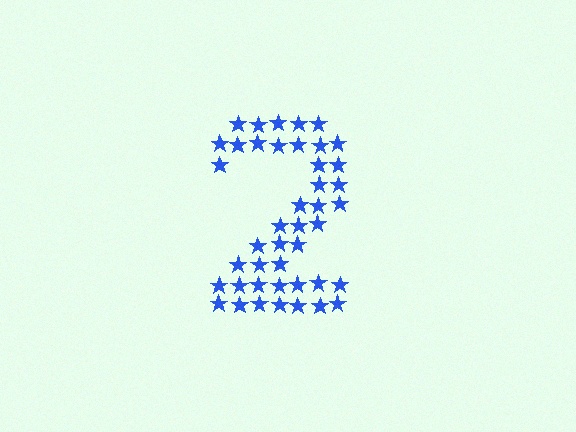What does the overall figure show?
The overall figure shows the digit 2.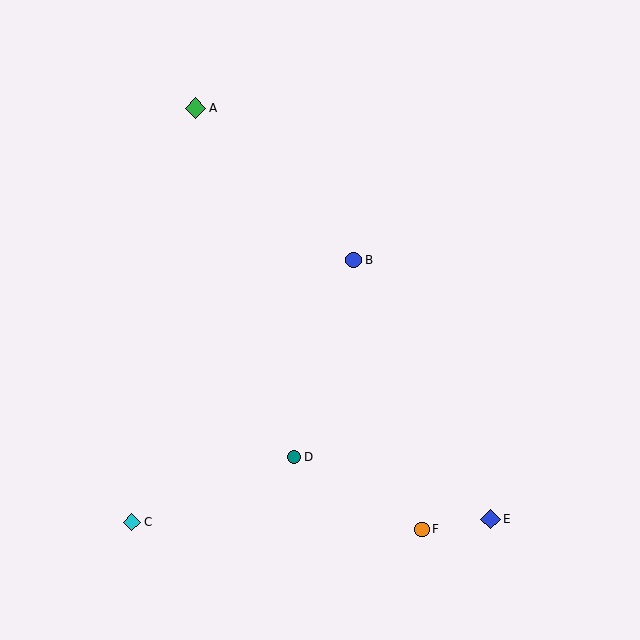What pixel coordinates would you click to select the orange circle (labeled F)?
Click at (422, 529) to select the orange circle F.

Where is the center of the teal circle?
The center of the teal circle is at (294, 457).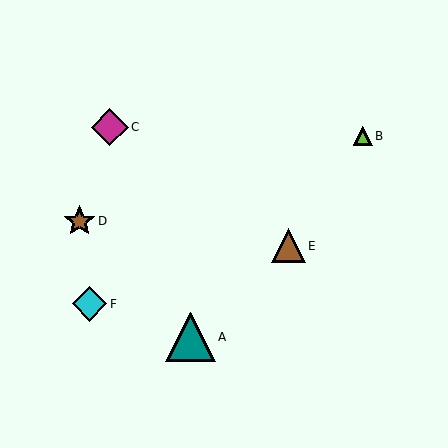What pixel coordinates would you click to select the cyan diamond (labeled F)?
Click at (90, 304) to select the cyan diamond F.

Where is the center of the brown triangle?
The center of the brown triangle is at (289, 246).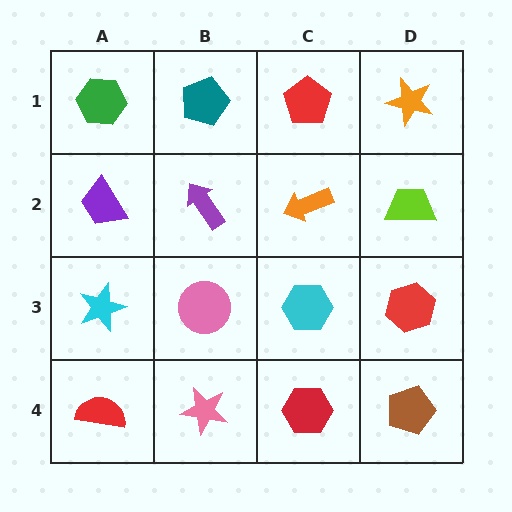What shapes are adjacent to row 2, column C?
A red pentagon (row 1, column C), a cyan hexagon (row 3, column C), a purple arrow (row 2, column B), a lime trapezoid (row 2, column D).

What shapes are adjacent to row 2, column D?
An orange star (row 1, column D), a red hexagon (row 3, column D), an orange arrow (row 2, column C).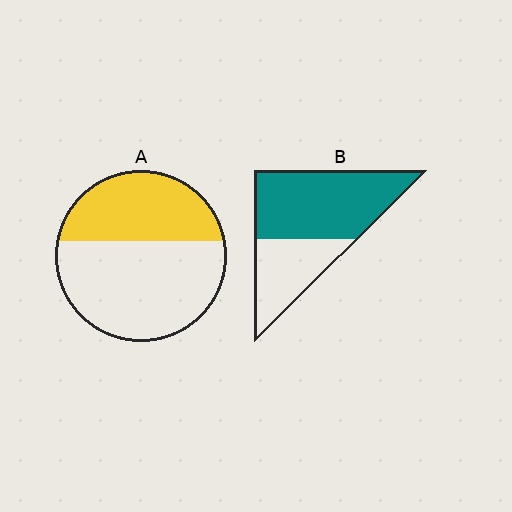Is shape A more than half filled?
No.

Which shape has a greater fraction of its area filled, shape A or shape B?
Shape B.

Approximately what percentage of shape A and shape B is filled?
A is approximately 40% and B is approximately 65%.